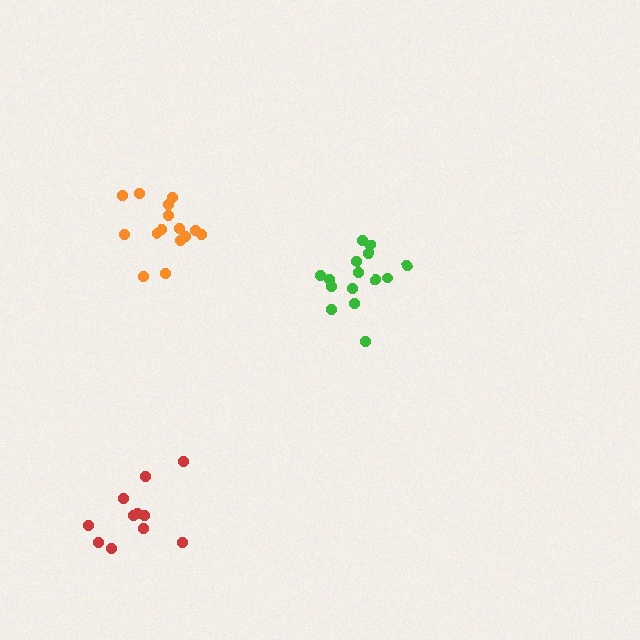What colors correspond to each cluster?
The clusters are colored: green, orange, red.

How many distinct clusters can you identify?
There are 3 distinct clusters.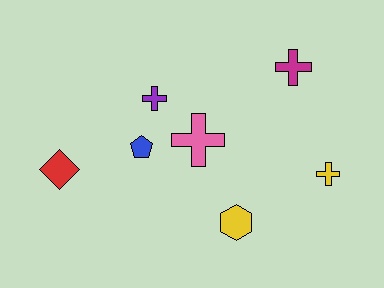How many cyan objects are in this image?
There are no cyan objects.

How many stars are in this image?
There are no stars.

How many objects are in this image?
There are 7 objects.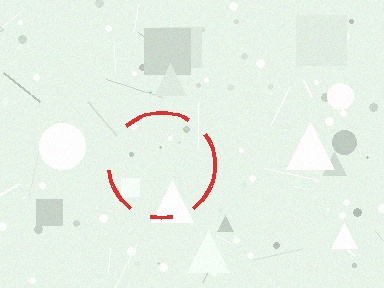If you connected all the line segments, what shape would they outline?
They would outline a circle.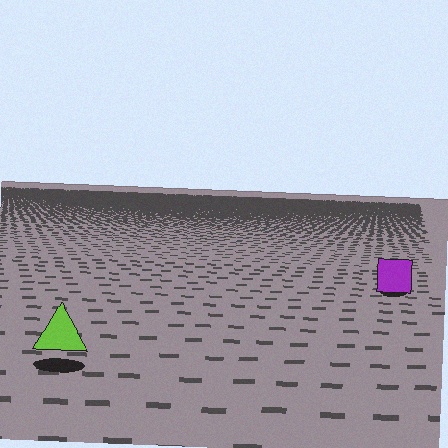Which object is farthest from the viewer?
The purple square is farthest from the viewer. It appears smaller and the ground texture around it is denser.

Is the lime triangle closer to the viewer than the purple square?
Yes. The lime triangle is closer — you can tell from the texture gradient: the ground texture is coarser near it.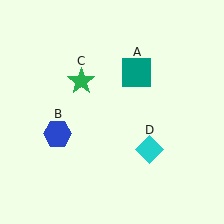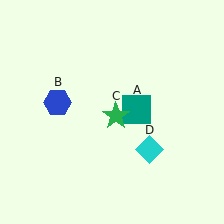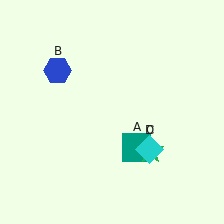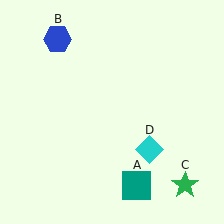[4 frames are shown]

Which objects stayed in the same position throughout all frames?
Cyan diamond (object D) remained stationary.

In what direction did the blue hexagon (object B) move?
The blue hexagon (object B) moved up.